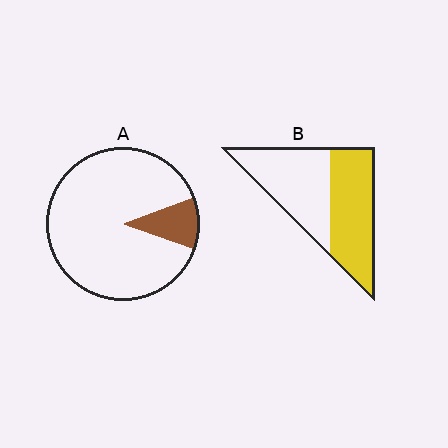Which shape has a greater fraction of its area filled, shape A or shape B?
Shape B.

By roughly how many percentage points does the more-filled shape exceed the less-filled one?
By roughly 40 percentage points (B over A).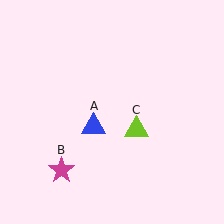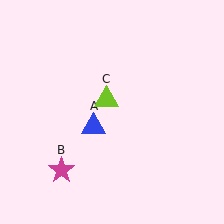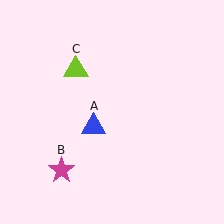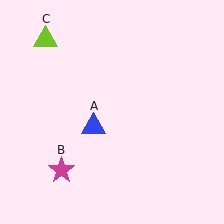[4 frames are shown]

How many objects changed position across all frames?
1 object changed position: lime triangle (object C).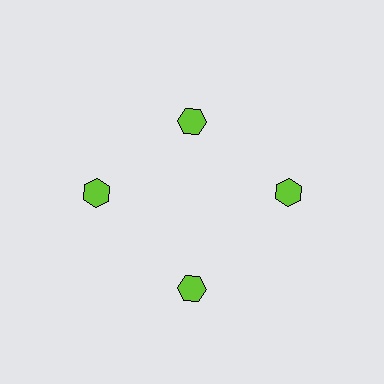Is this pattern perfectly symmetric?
No. The 4 lime hexagons are arranged in a ring, but one element near the 12 o'clock position is pulled inward toward the center, breaking the 4-fold rotational symmetry.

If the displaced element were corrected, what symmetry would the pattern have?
It would have 4-fold rotational symmetry — the pattern would map onto itself every 90 degrees.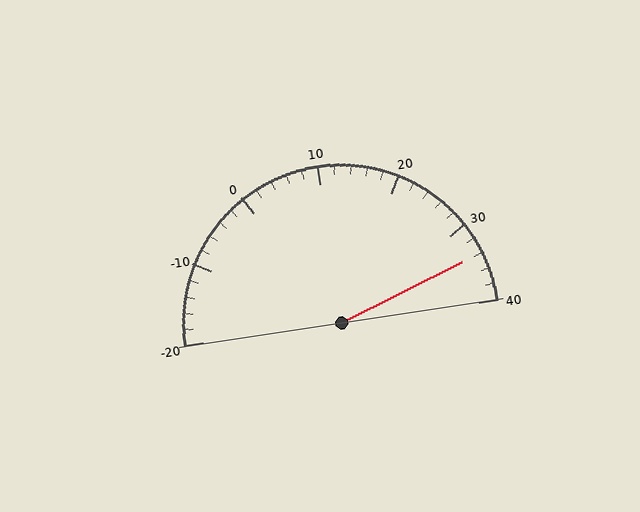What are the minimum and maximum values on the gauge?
The gauge ranges from -20 to 40.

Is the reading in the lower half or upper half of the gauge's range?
The reading is in the upper half of the range (-20 to 40).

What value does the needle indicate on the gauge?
The needle indicates approximately 34.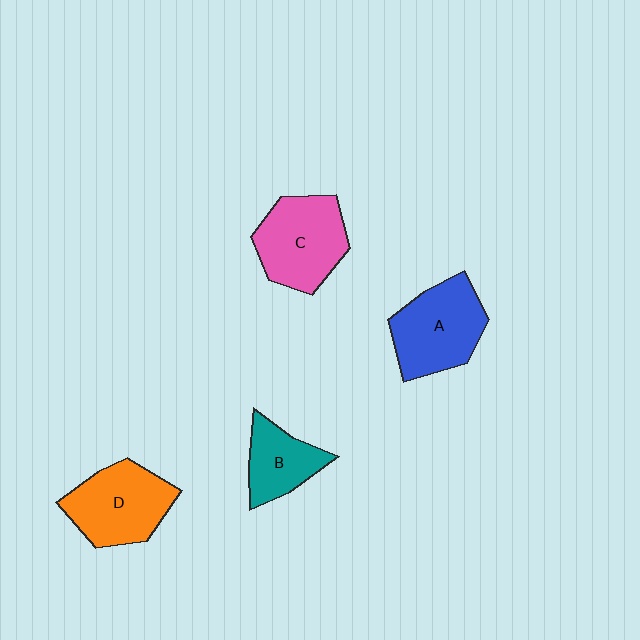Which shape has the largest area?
Shape C (pink).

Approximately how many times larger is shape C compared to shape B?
Approximately 1.5 times.